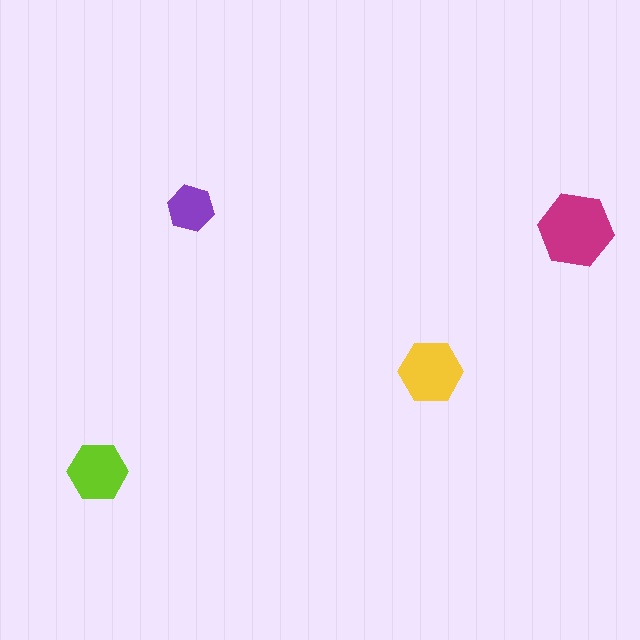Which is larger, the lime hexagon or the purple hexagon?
The lime one.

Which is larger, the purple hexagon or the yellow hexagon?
The yellow one.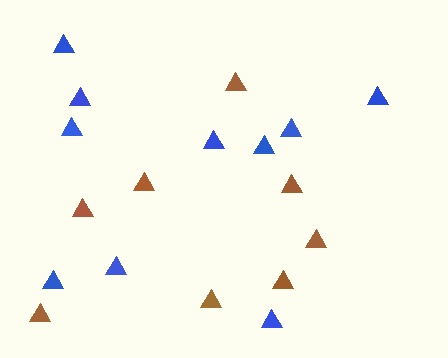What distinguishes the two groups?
There are 2 groups: one group of brown triangles (8) and one group of blue triangles (10).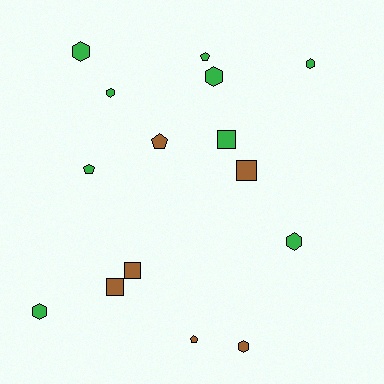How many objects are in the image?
There are 15 objects.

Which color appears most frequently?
Green, with 9 objects.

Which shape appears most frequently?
Hexagon, with 7 objects.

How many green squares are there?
There is 1 green square.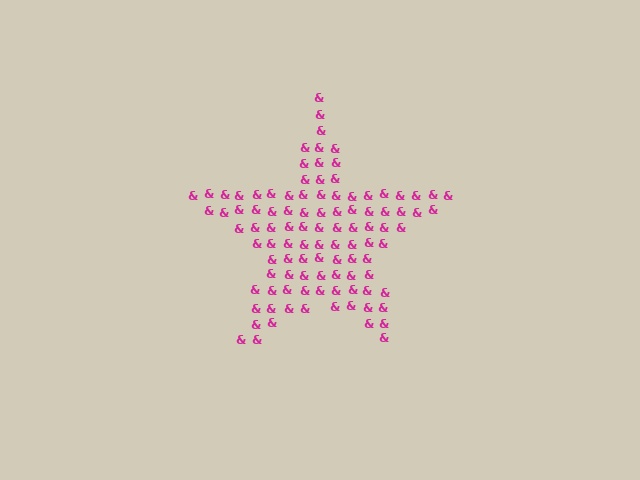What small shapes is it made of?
It is made of small ampersands.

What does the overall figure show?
The overall figure shows a star.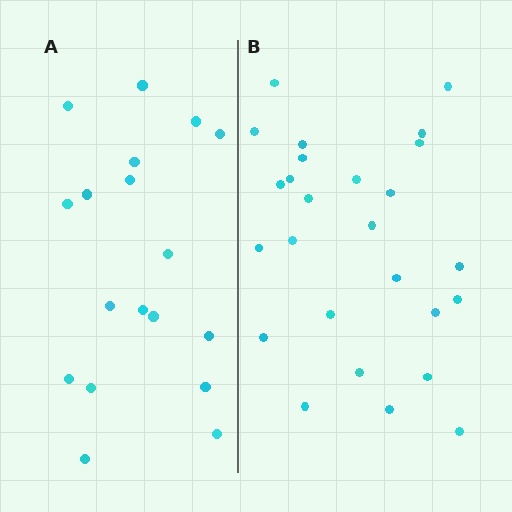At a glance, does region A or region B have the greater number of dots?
Region B (the right region) has more dots.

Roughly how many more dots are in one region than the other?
Region B has roughly 8 or so more dots than region A.